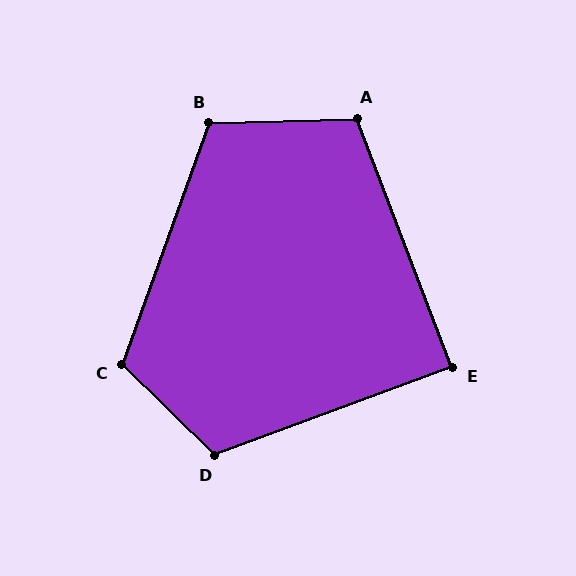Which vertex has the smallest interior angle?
E, at approximately 89 degrees.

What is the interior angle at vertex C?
Approximately 115 degrees (obtuse).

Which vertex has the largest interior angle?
D, at approximately 115 degrees.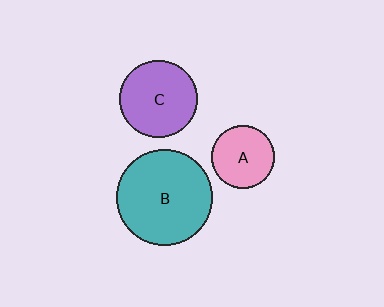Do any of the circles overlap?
No, none of the circles overlap.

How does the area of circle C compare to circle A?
Approximately 1.5 times.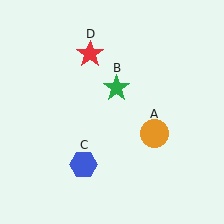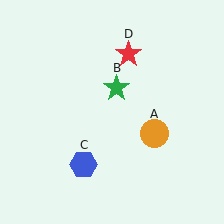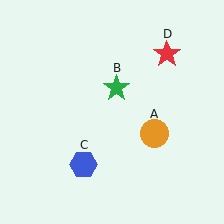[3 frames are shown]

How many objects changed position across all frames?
1 object changed position: red star (object D).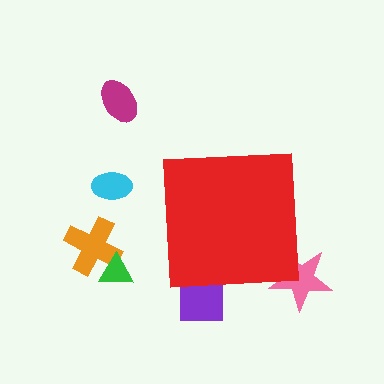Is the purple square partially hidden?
Yes, the purple square is partially hidden behind the red square.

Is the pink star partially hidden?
Yes, the pink star is partially hidden behind the red square.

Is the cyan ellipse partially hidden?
No, the cyan ellipse is fully visible.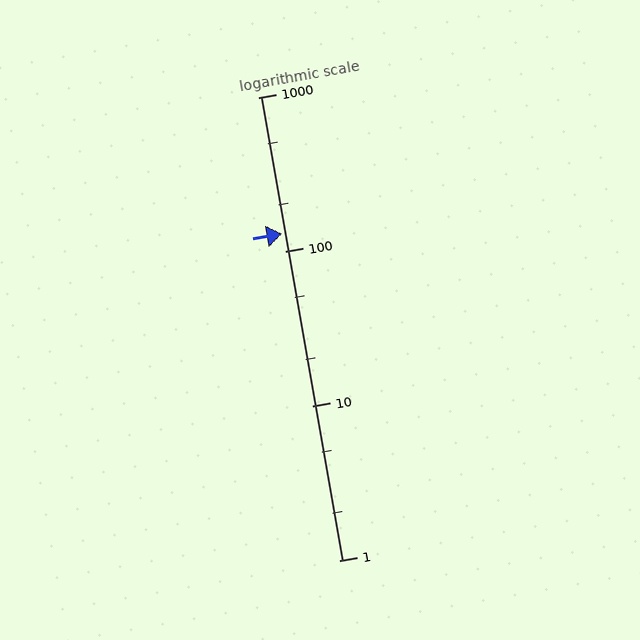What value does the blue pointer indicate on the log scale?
The pointer indicates approximately 130.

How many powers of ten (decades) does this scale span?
The scale spans 3 decades, from 1 to 1000.